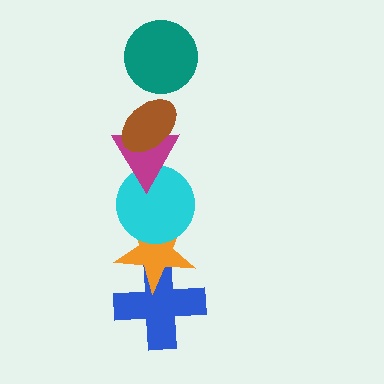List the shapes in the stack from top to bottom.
From top to bottom: the teal circle, the brown ellipse, the magenta triangle, the cyan circle, the orange star, the blue cross.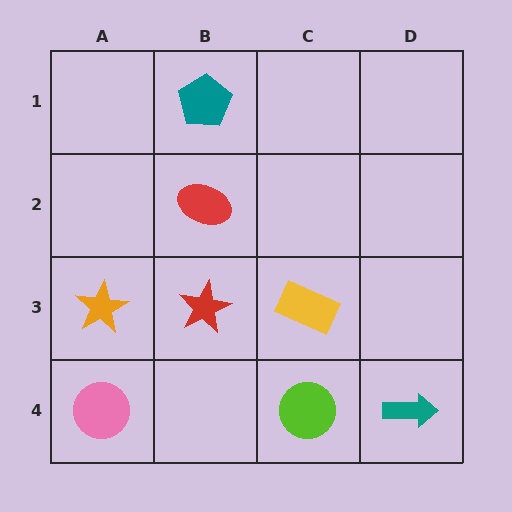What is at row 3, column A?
An orange star.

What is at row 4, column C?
A lime circle.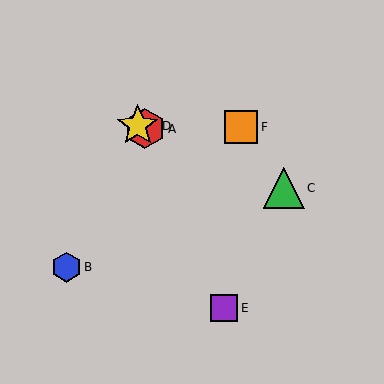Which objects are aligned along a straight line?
Objects A, C, D are aligned along a straight line.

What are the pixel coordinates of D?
Object D is at (138, 126).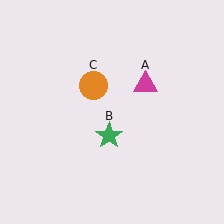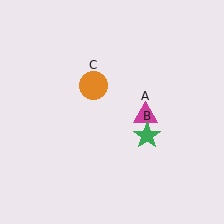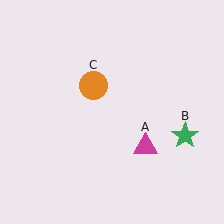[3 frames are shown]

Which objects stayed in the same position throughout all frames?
Orange circle (object C) remained stationary.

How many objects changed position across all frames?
2 objects changed position: magenta triangle (object A), green star (object B).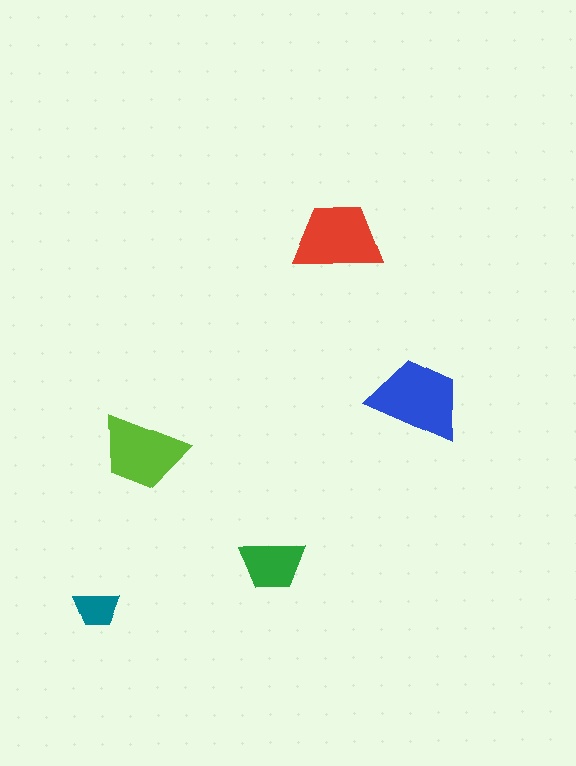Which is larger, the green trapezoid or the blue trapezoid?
The blue one.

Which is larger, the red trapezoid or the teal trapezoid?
The red one.